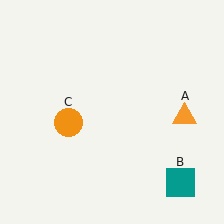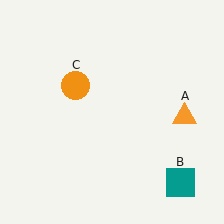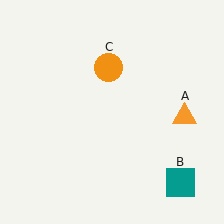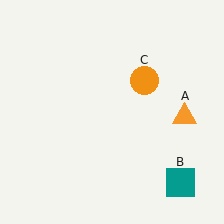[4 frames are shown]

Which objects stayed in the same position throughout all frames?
Orange triangle (object A) and teal square (object B) remained stationary.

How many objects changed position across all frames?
1 object changed position: orange circle (object C).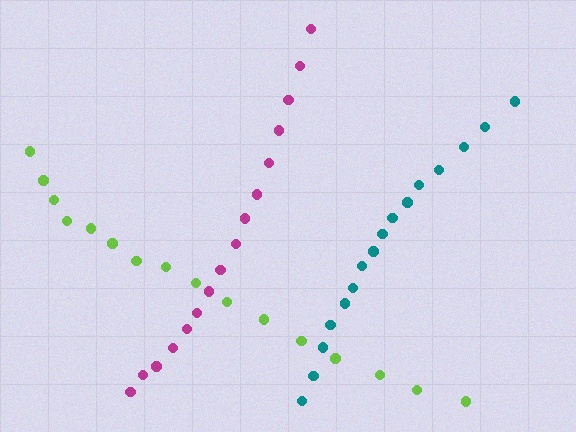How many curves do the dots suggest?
There are 3 distinct paths.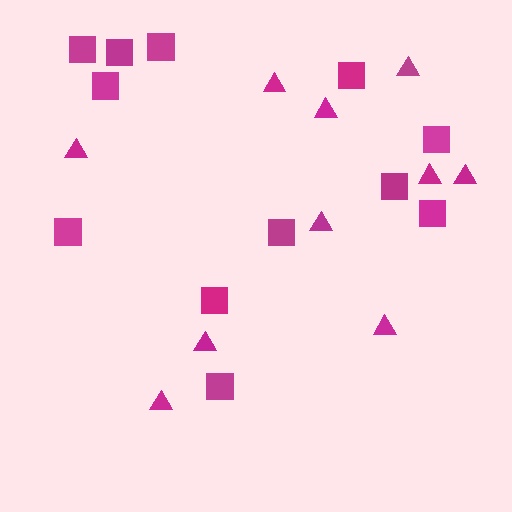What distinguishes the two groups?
There are 2 groups: one group of squares (12) and one group of triangles (10).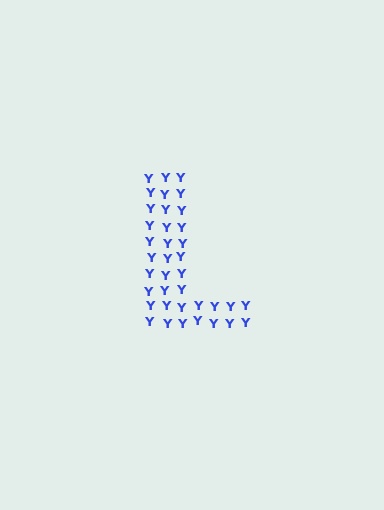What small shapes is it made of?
It is made of small letter Y's.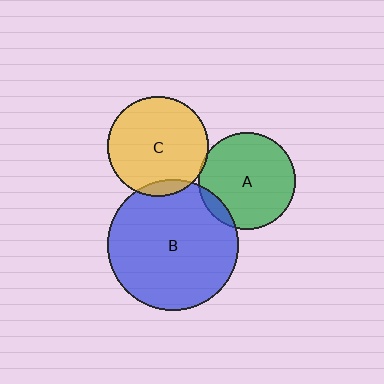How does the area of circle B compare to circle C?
Approximately 1.7 times.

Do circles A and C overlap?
Yes.